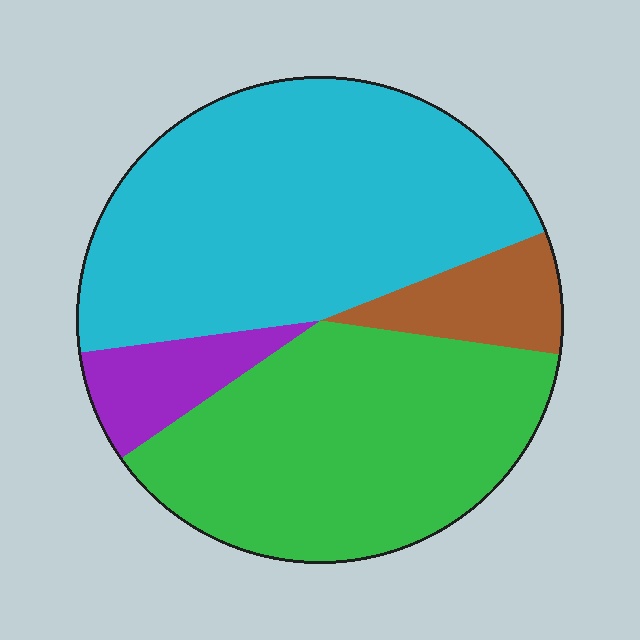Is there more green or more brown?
Green.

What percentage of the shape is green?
Green takes up between a quarter and a half of the shape.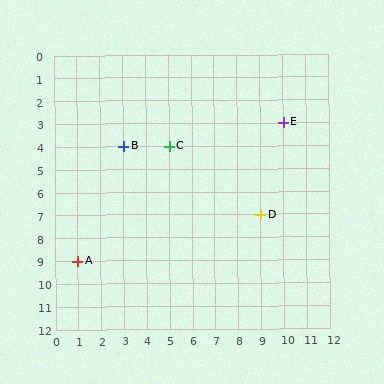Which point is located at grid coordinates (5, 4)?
Point C is at (5, 4).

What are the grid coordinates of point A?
Point A is at grid coordinates (1, 9).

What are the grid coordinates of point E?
Point E is at grid coordinates (10, 3).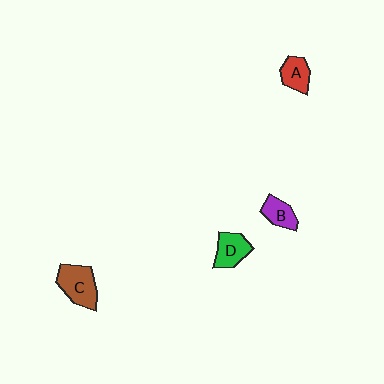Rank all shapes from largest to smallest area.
From largest to smallest: C (brown), D (green), A (red), B (purple).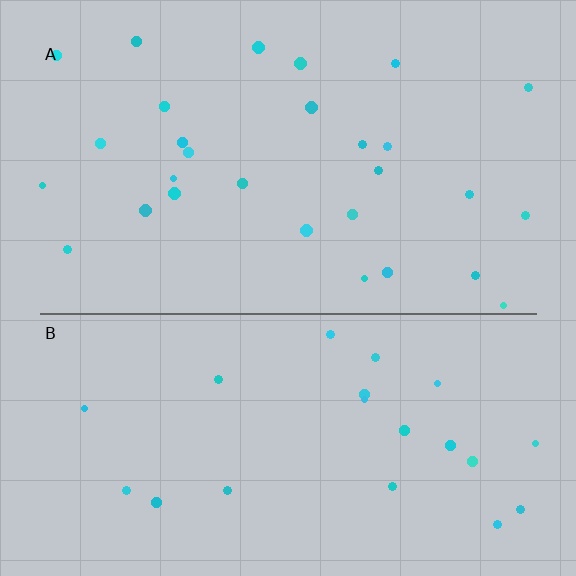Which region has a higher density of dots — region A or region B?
A (the top).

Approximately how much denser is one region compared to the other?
Approximately 1.3× — region A over region B.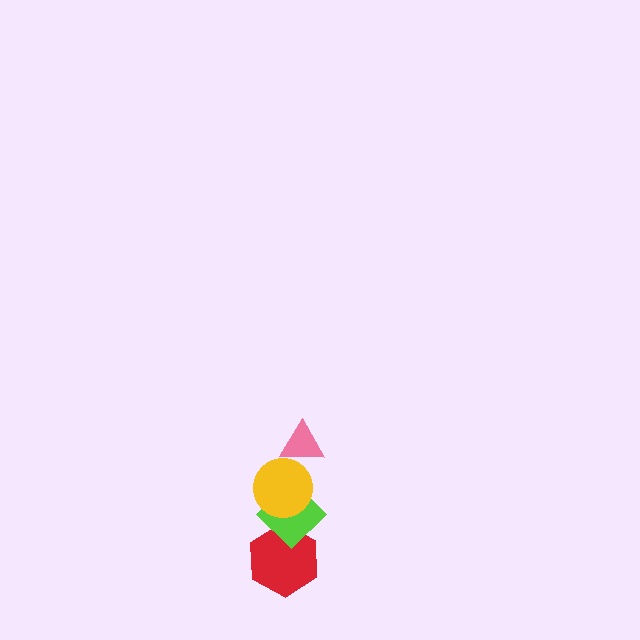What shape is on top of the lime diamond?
The yellow circle is on top of the lime diamond.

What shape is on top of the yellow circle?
The pink triangle is on top of the yellow circle.